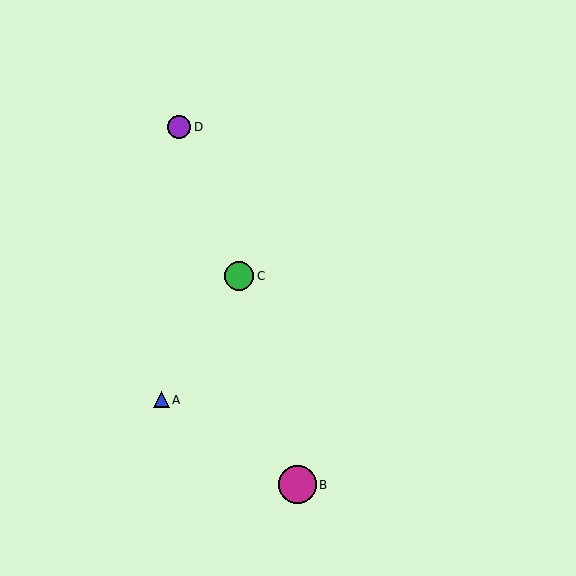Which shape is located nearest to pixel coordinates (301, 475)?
The magenta circle (labeled B) at (298, 485) is nearest to that location.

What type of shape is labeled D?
Shape D is a purple circle.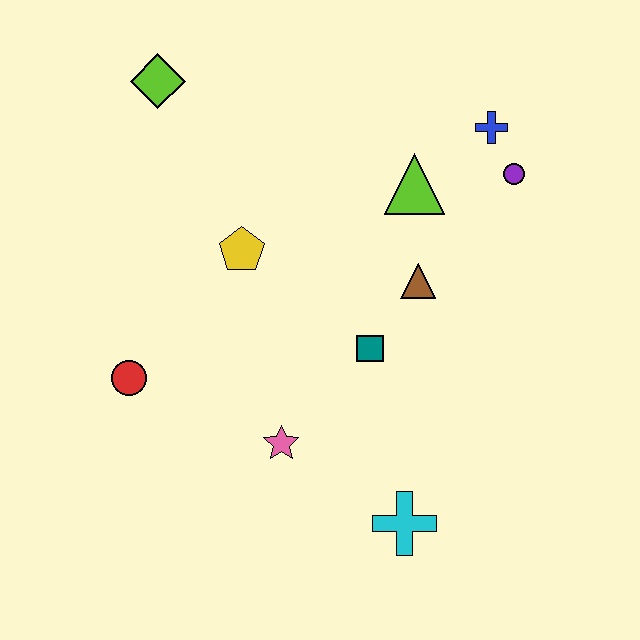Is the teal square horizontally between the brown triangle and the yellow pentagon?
Yes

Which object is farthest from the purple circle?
The red circle is farthest from the purple circle.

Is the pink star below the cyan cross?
No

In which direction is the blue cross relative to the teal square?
The blue cross is above the teal square.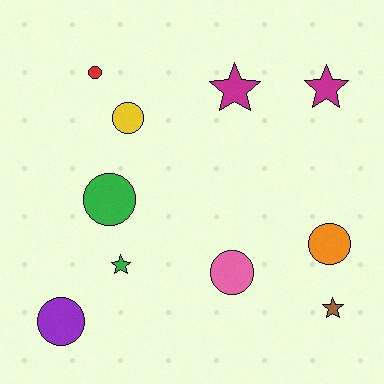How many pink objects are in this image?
There is 1 pink object.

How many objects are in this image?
There are 10 objects.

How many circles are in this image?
There are 6 circles.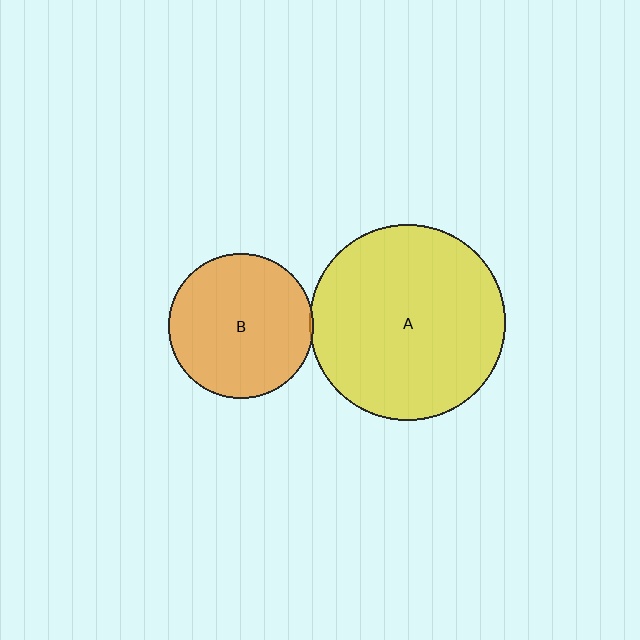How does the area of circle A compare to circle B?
Approximately 1.8 times.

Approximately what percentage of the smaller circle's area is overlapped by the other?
Approximately 5%.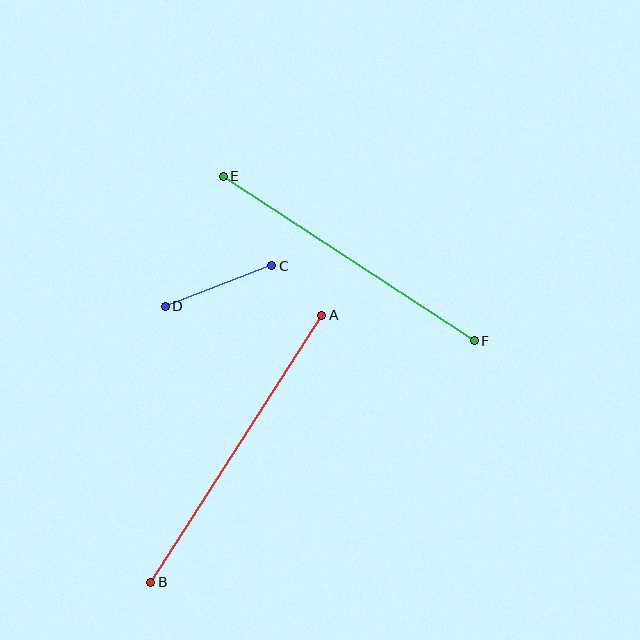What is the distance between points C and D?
The distance is approximately 114 pixels.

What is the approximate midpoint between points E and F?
The midpoint is at approximately (349, 259) pixels.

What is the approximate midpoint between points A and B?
The midpoint is at approximately (236, 449) pixels.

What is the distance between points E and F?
The distance is approximately 300 pixels.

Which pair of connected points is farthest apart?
Points A and B are farthest apart.